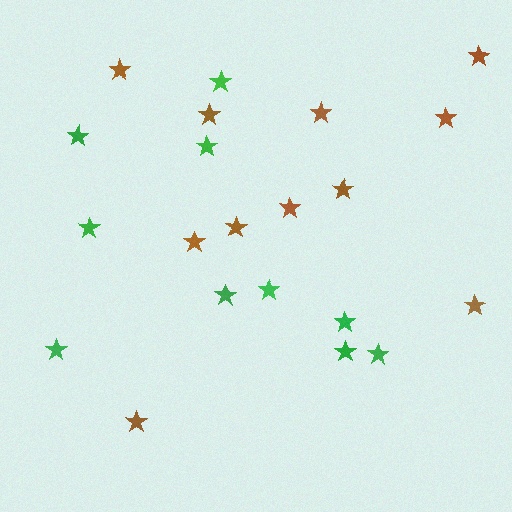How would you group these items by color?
There are 2 groups: one group of brown stars (11) and one group of green stars (10).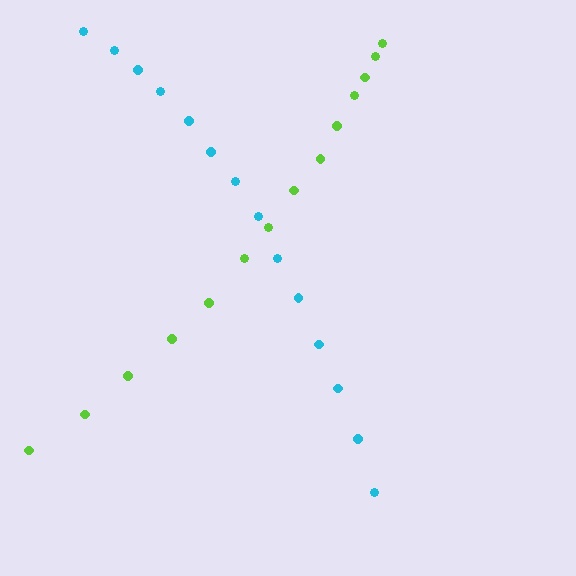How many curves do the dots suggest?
There are 2 distinct paths.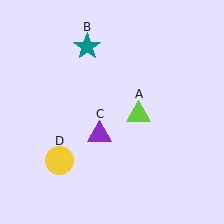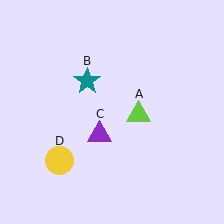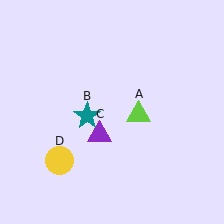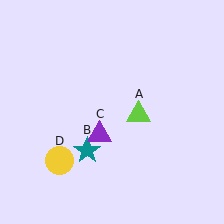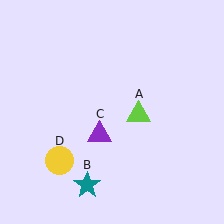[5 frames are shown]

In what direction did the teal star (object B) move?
The teal star (object B) moved down.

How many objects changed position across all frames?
1 object changed position: teal star (object B).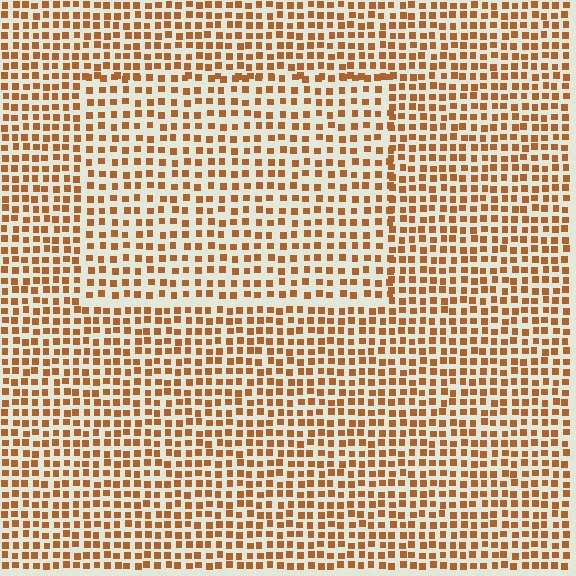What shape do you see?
I see a rectangle.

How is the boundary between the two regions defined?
The boundary is defined by a change in element density (approximately 1.4x ratio). All elements are the same color, size, and shape.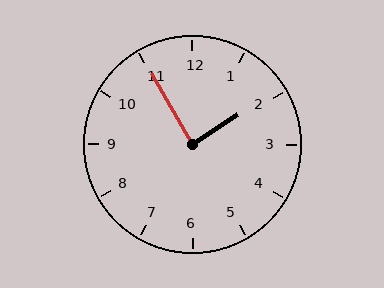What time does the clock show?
1:55.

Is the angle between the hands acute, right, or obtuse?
It is right.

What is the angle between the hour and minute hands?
Approximately 88 degrees.